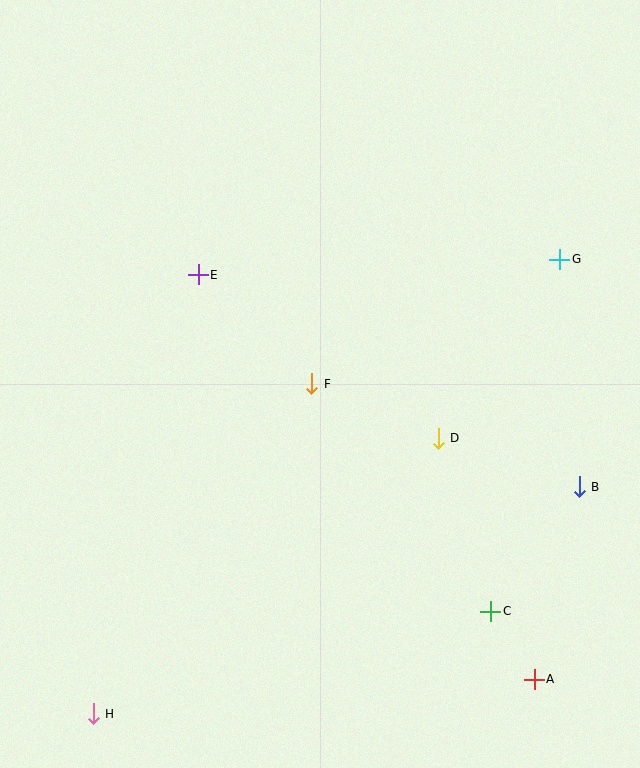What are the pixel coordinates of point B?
Point B is at (579, 487).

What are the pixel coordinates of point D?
Point D is at (438, 438).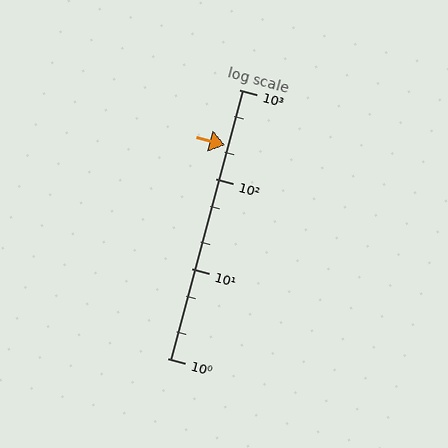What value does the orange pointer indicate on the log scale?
The pointer indicates approximately 240.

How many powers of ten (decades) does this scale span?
The scale spans 3 decades, from 1 to 1000.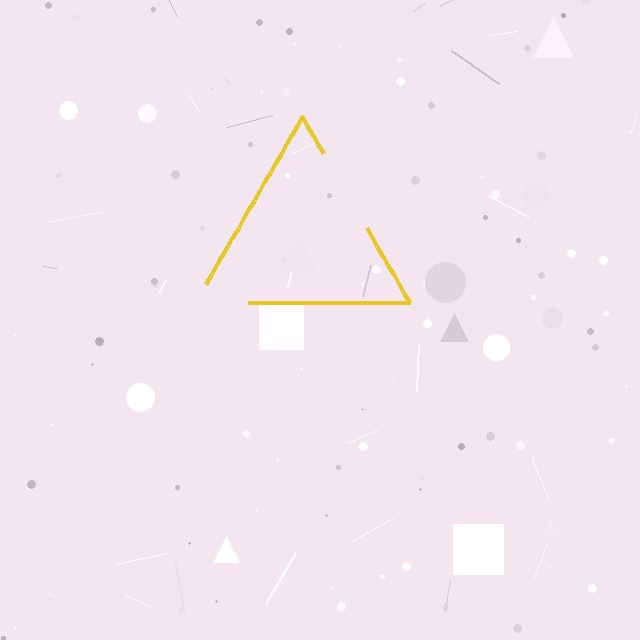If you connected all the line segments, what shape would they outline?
They would outline a triangle.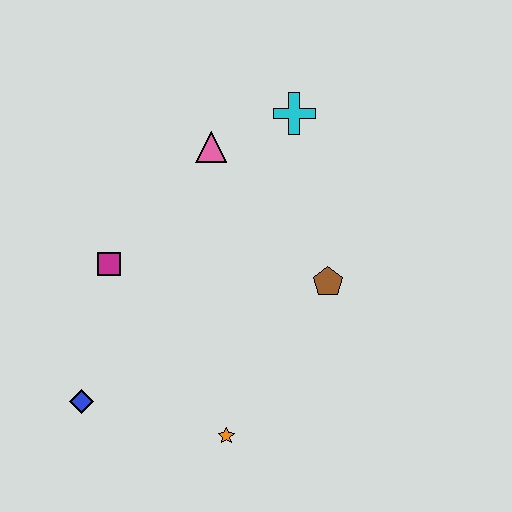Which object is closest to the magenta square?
The blue diamond is closest to the magenta square.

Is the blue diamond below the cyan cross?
Yes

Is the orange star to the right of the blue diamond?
Yes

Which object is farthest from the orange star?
The cyan cross is farthest from the orange star.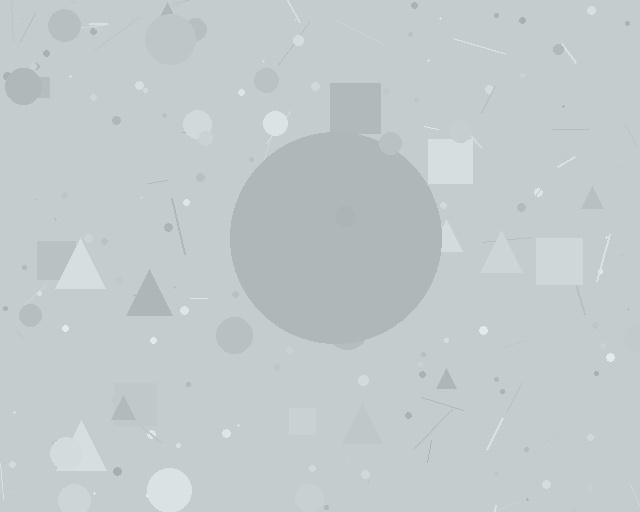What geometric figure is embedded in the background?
A circle is embedded in the background.